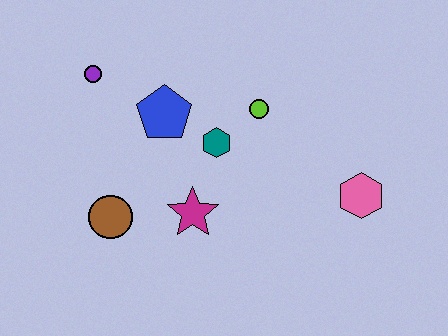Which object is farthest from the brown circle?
The pink hexagon is farthest from the brown circle.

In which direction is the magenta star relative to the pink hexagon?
The magenta star is to the left of the pink hexagon.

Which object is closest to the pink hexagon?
The lime circle is closest to the pink hexagon.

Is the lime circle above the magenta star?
Yes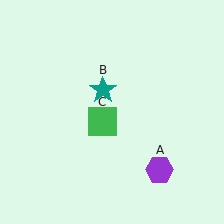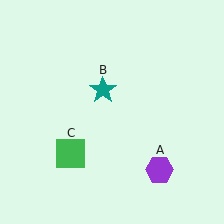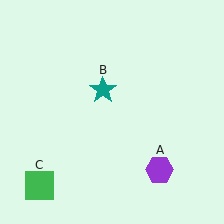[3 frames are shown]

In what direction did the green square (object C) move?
The green square (object C) moved down and to the left.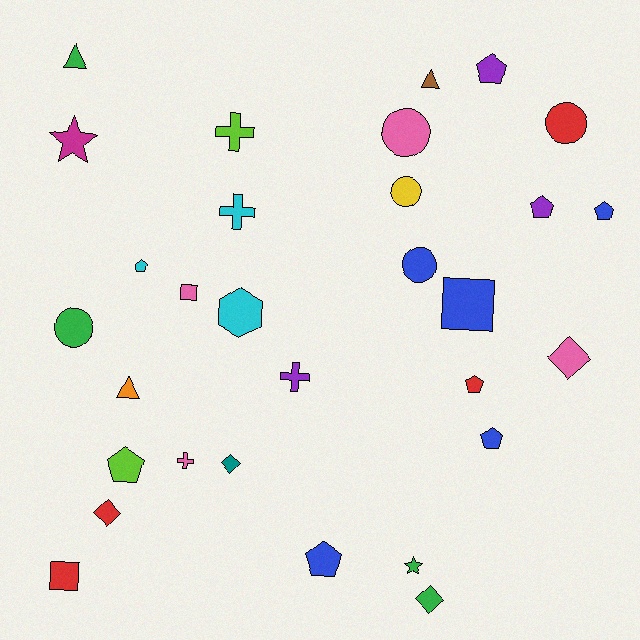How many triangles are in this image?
There are 3 triangles.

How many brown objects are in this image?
There is 1 brown object.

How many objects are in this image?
There are 30 objects.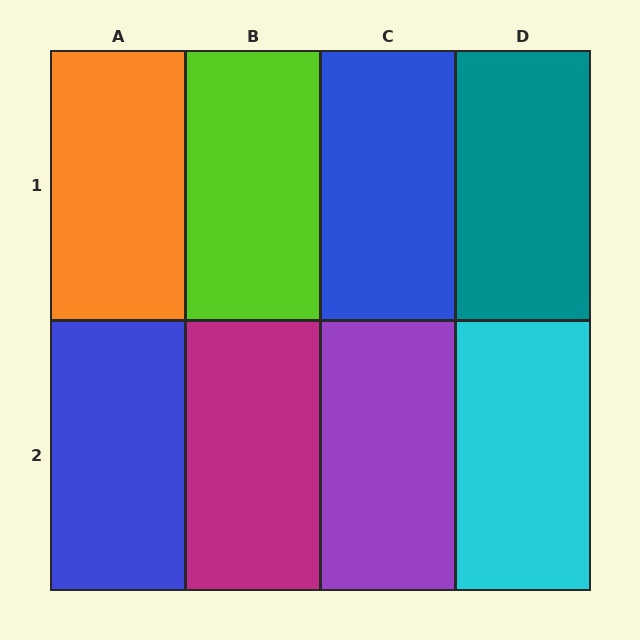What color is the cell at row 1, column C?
Blue.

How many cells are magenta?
1 cell is magenta.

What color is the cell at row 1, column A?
Orange.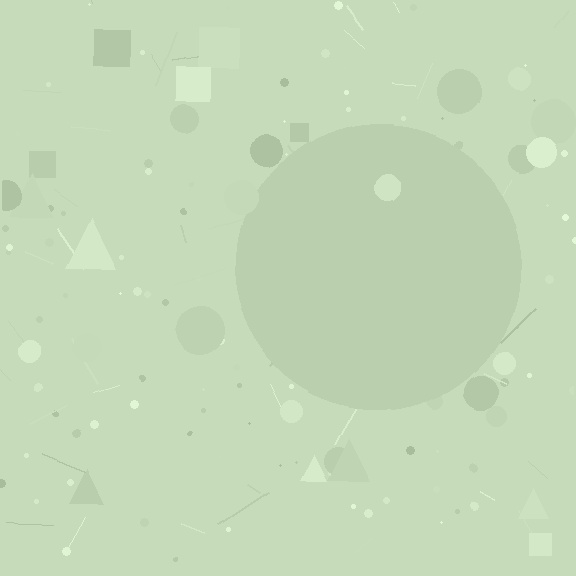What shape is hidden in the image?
A circle is hidden in the image.